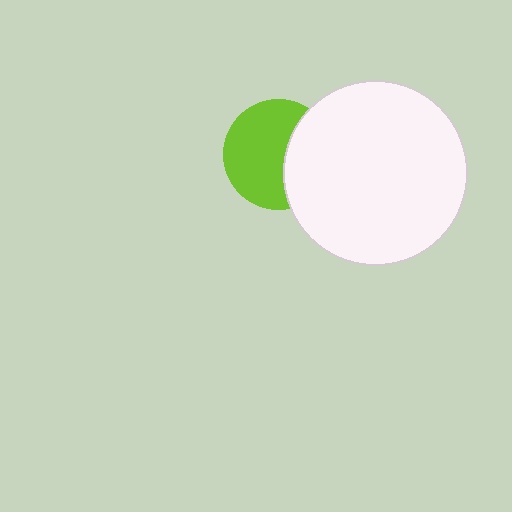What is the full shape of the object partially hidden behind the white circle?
The partially hidden object is a lime circle.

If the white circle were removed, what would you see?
You would see the complete lime circle.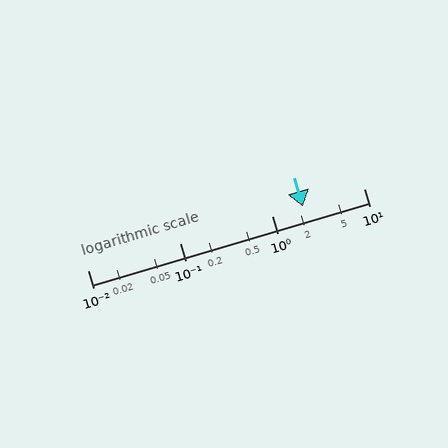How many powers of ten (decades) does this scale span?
The scale spans 3 decades, from 0.01 to 10.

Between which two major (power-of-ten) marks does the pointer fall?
The pointer is between 1 and 10.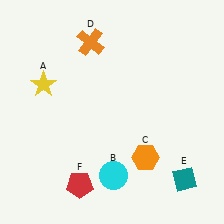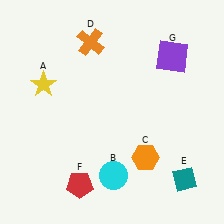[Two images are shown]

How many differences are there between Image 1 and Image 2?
There is 1 difference between the two images.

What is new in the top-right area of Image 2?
A purple square (G) was added in the top-right area of Image 2.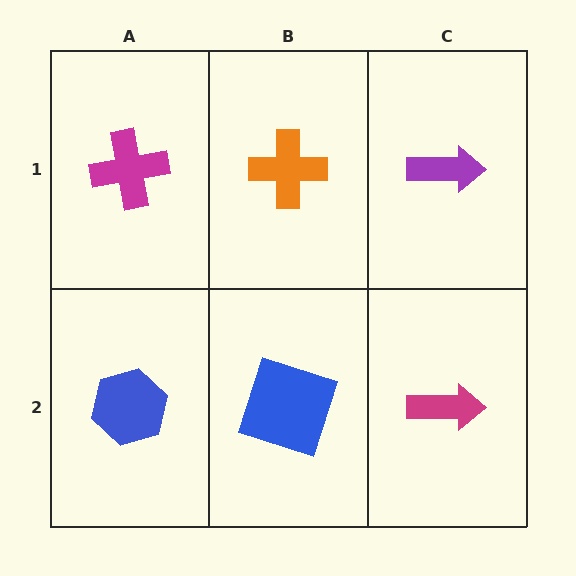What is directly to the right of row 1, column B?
A purple arrow.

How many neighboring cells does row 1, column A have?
2.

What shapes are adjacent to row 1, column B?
A blue square (row 2, column B), a magenta cross (row 1, column A), a purple arrow (row 1, column C).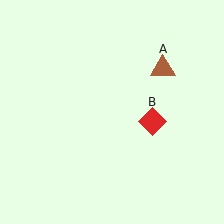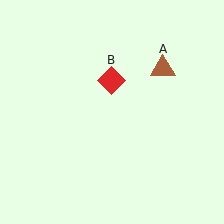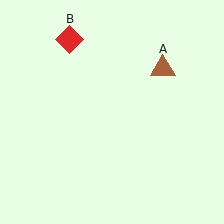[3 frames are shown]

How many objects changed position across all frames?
1 object changed position: red diamond (object B).